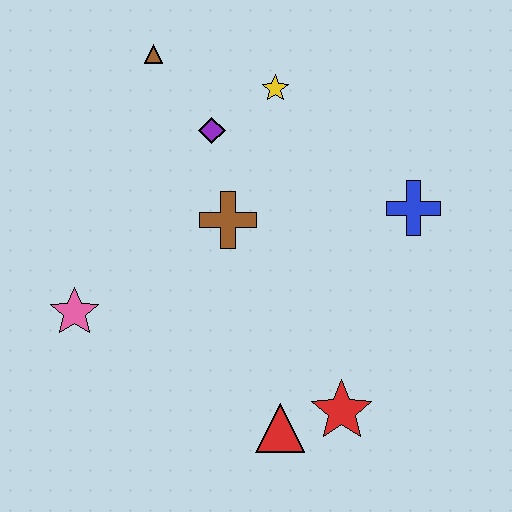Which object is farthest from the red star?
The brown triangle is farthest from the red star.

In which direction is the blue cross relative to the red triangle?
The blue cross is above the red triangle.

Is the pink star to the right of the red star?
No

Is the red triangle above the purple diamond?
No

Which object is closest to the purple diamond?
The yellow star is closest to the purple diamond.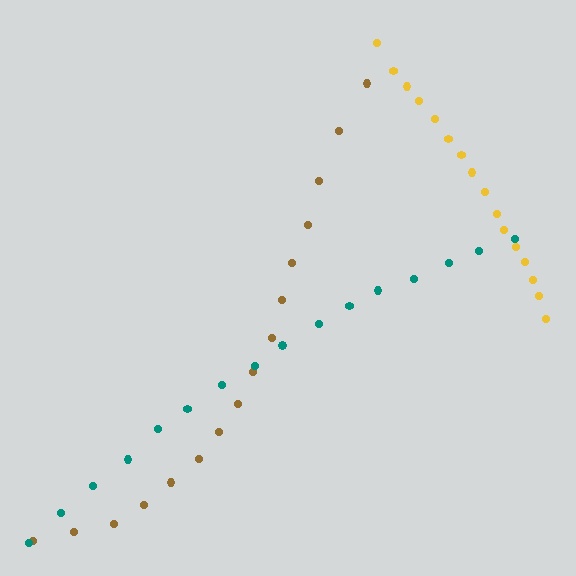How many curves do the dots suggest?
There are 3 distinct paths.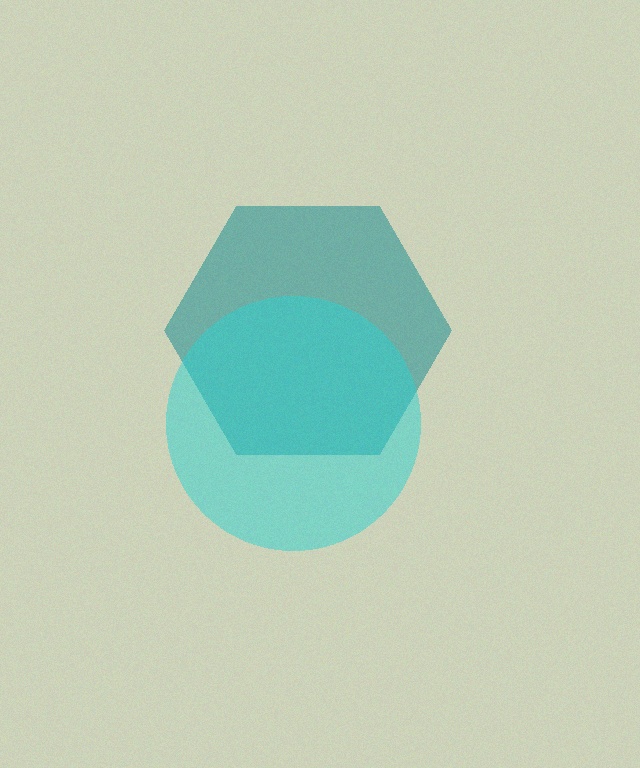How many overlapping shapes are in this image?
There are 2 overlapping shapes in the image.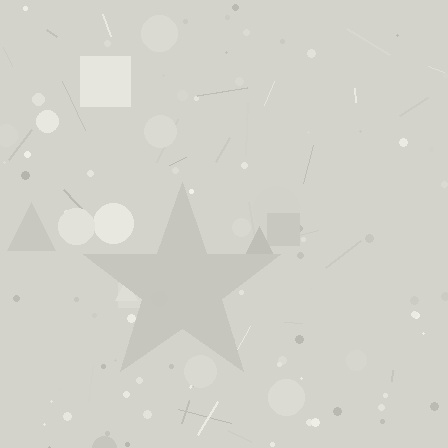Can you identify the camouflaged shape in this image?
The camouflaged shape is a star.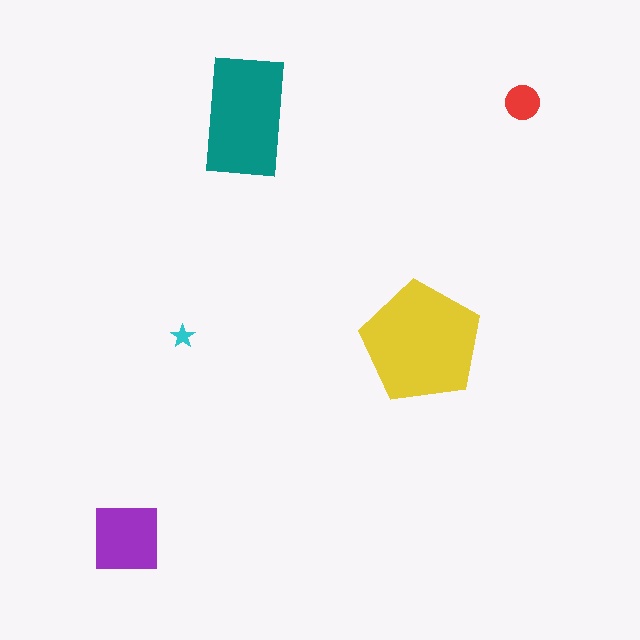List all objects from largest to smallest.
The yellow pentagon, the teal rectangle, the purple square, the red circle, the cyan star.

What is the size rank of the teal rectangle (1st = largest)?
2nd.